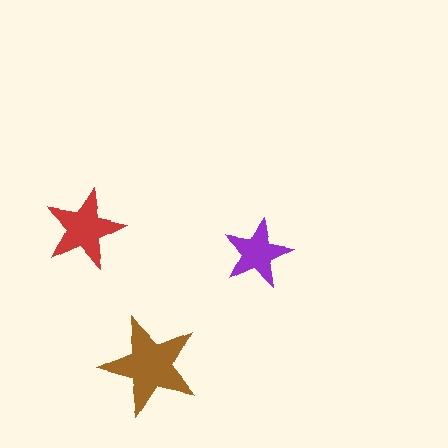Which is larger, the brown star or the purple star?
The brown one.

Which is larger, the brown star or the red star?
The brown one.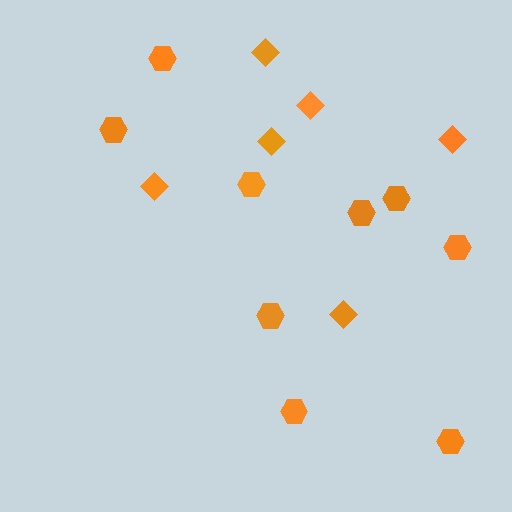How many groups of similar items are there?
There are 2 groups: one group of hexagons (9) and one group of diamonds (6).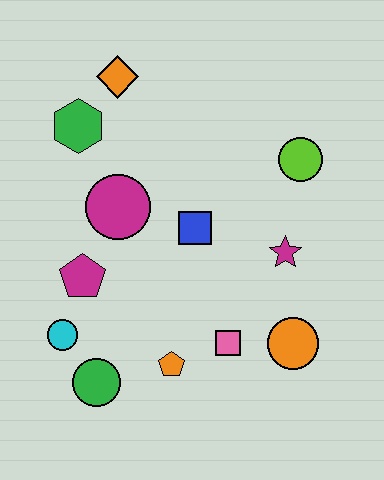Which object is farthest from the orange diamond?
The orange circle is farthest from the orange diamond.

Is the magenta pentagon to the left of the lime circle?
Yes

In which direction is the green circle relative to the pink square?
The green circle is to the left of the pink square.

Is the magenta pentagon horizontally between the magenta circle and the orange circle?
No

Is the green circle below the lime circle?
Yes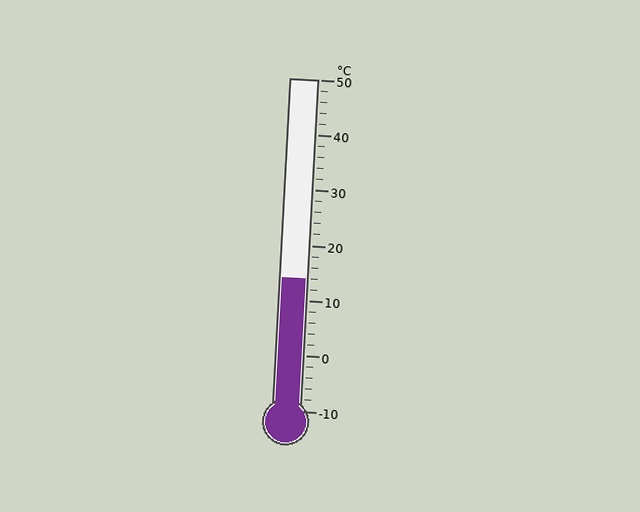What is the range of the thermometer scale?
The thermometer scale ranges from -10°C to 50°C.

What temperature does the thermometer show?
The thermometer shows approximately 14°C.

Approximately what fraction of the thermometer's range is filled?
The thermometer is filled to approximately 40% of its range.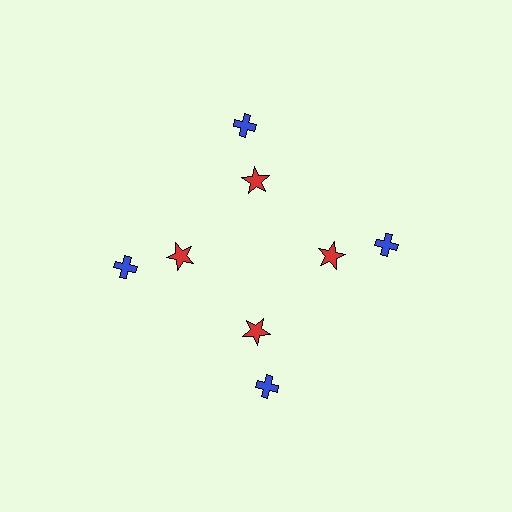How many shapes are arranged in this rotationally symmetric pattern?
There are 8 shapes, arranged in 4 groups of 2.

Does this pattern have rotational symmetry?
Yes, this pattern has 4-fold rotational symmetry. It looks the same after rotating 90 degrees around the center.